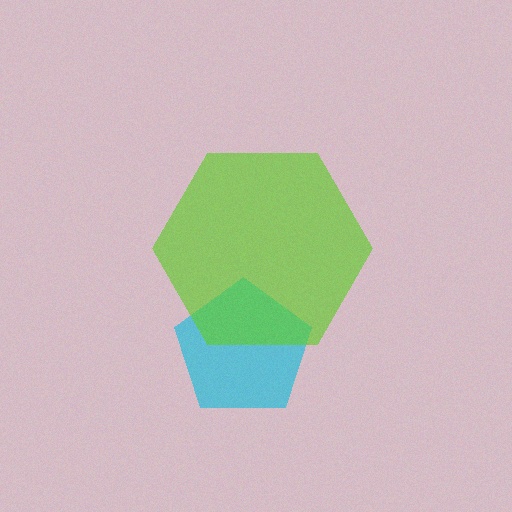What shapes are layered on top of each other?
The layered shapes are: a cyan pentagon, a lime hexagon.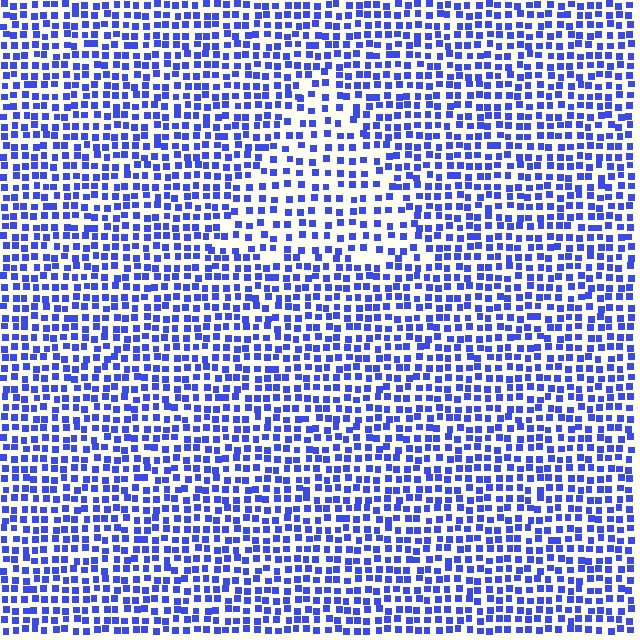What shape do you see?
I see a triangle.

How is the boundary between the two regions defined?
The boundary is defined by a change in element density (approximately 1.6x ratio). All elements are the same color, size, and shape.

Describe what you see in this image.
The image contains small blue elements arranged at two different densities. A triangle-shaped region is visible where the elements are less densely packed than the surrounding area.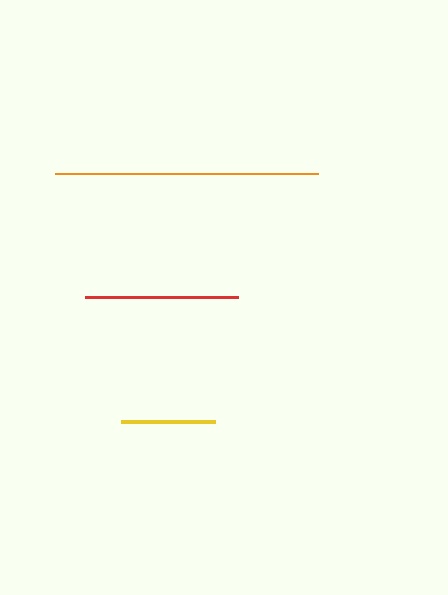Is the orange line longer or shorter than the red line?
The orange line is longer than the red line.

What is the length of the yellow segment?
The yellow segment is approximately 94 pixels long.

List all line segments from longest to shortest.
From longest to shortest: orange, red, yellow.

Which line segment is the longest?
The orange line is the longest at approximately 264 pixels.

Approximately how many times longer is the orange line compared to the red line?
The orange line is approximately 1.7 times the length of the red line.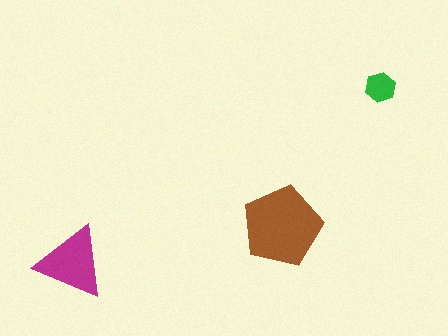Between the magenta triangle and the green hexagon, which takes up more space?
The magenta triangle.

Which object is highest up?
The green hexagon is topmost.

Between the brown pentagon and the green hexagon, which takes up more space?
The brown pentagon.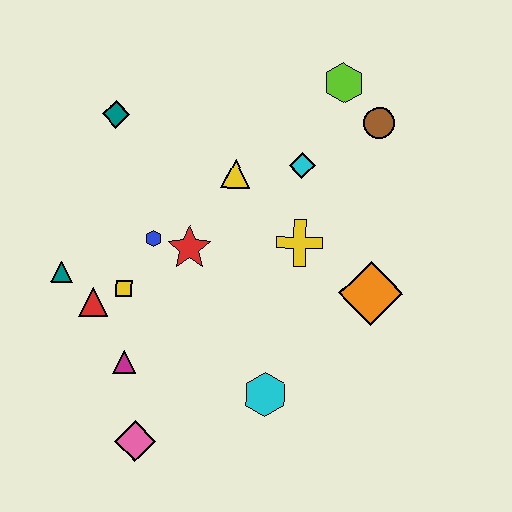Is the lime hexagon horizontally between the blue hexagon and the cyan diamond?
No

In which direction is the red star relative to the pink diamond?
The red star is above the pink diamond.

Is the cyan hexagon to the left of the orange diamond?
Yes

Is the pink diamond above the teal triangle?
No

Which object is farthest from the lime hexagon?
The pink diamond is farthest from the lime hexagon.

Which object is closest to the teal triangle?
The red triangle is closest to the teal triangle.